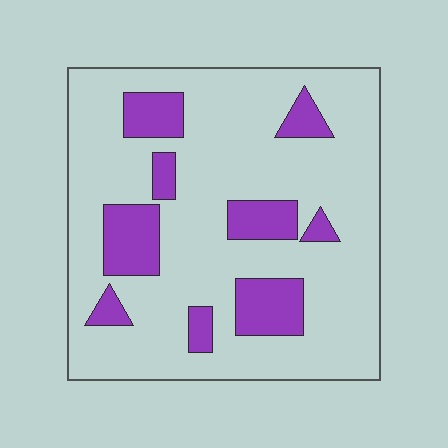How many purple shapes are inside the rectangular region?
9.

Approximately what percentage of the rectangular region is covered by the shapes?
Approximately 20%.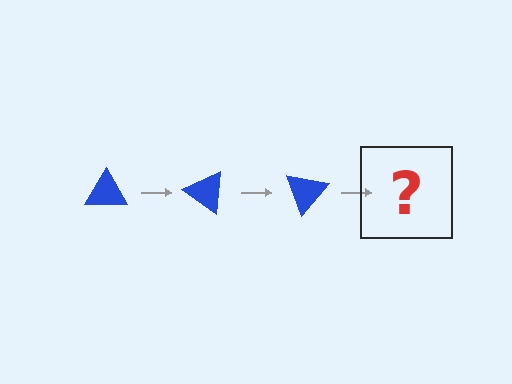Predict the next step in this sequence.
The next step is a blue triangle rotated 105 degrees.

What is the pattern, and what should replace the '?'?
The pattern is that the triangle rotates 35 degrees each step. The '?' should be a blue triangle rotated 105 degrees.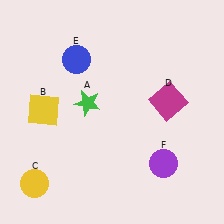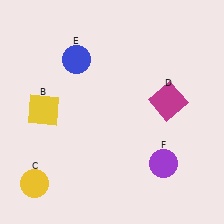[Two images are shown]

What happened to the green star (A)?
The green star (A) was removed in Image 2. It was in the top-left area of Image 1.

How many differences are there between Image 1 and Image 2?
There is 1 difference between the two images.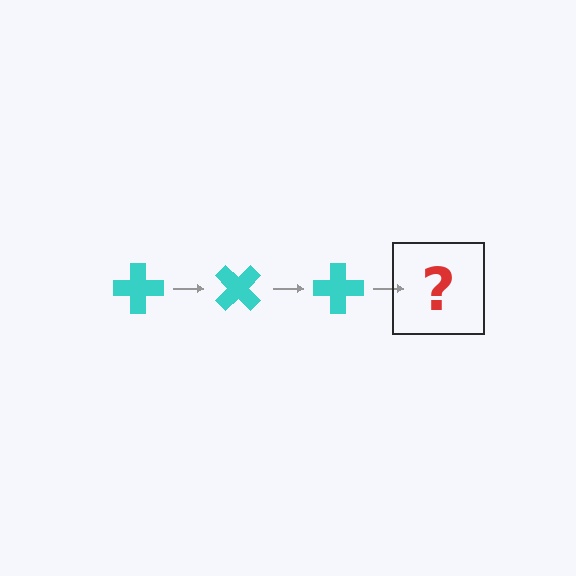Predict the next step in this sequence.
The next step is a cyan cross rotated 135 degrees.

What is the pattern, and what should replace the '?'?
The pattern is that the cross rotates 45 degrees each step. The '?' should be a cyan cross rotated 135 degrees.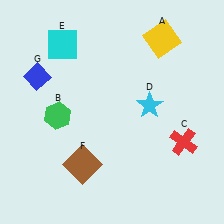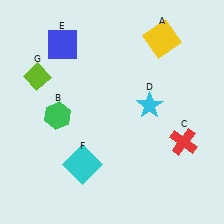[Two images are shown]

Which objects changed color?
E changed from cyan to blue. F changed from brown to cyan. G changed from blue to lime.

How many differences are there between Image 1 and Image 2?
There are 3 differences between the two images.